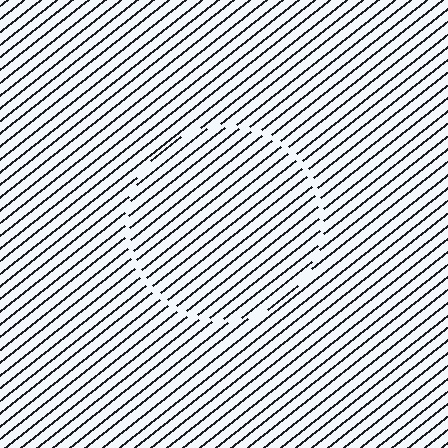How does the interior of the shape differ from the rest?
The interior of the shape contains the same grating, shifted by half a period — the contour is defined by the phase discontinuity where line-ends from the inner and outer gratings abut.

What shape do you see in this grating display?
An illusory circle. The interior of the shape contains the same grating, shifted by half a period — the contour is defined by the phase discontinuity where line-ends from the inner and outer gratings abut.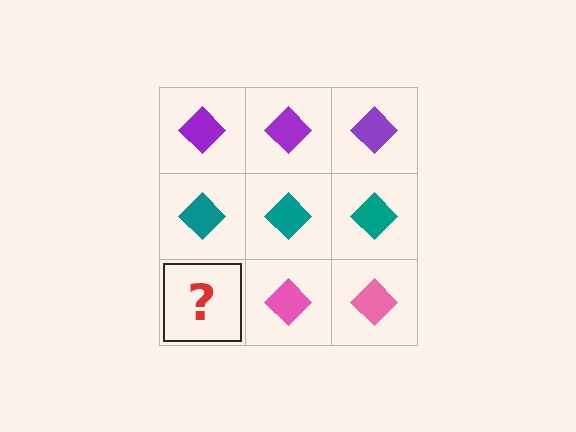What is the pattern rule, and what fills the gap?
The rule is that each row has a consistent color. The gap should be filled with a pink diamond.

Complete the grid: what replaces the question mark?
The question mark should be replaced with a pink diamond.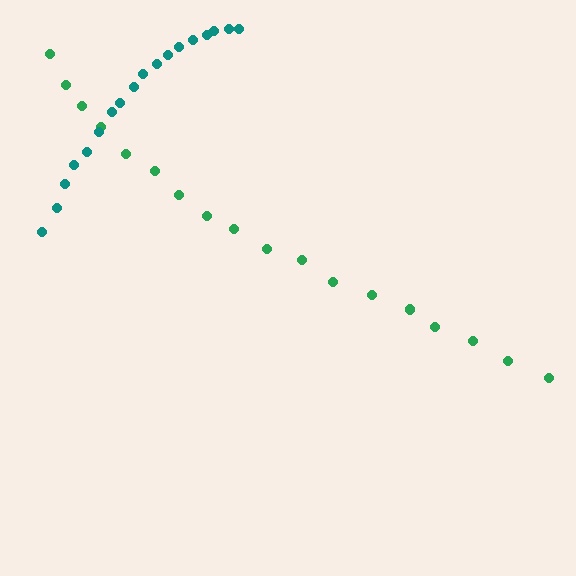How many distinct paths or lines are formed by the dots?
There are 2 distinct paths.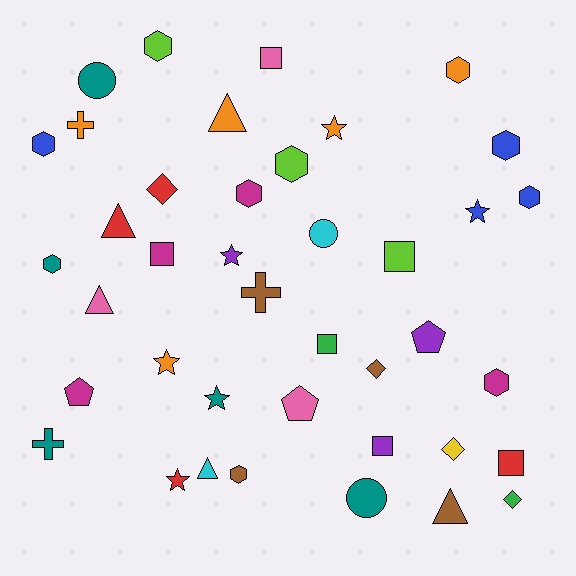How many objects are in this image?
There are 40 objects.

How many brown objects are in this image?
There are 4 brown objects.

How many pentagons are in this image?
There are 3 pentagons.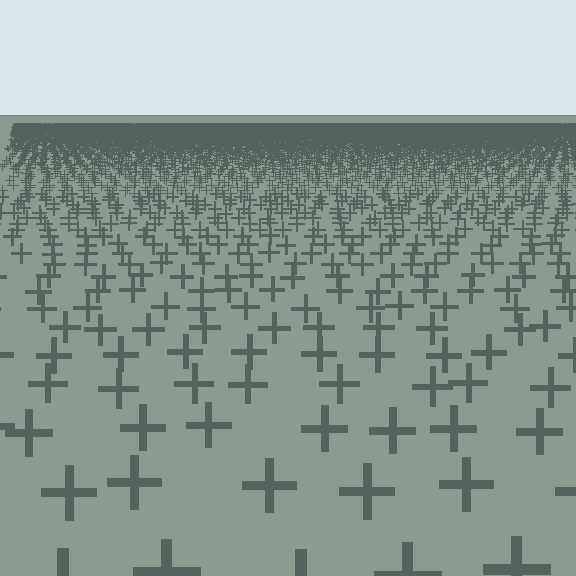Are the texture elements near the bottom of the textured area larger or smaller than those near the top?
Larger. Near the bottom, elements are closer to the viewer and appear at a bigger on-screen size.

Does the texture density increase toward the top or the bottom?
Density increases toward the top.